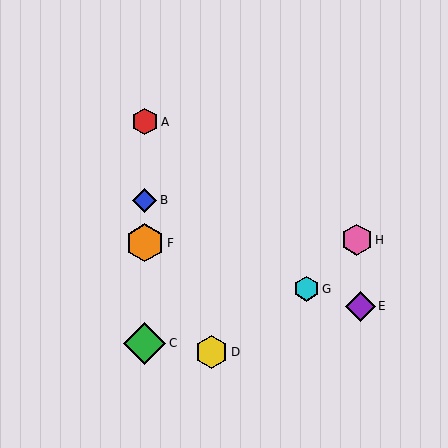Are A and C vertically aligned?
Yes, both are at x≈145.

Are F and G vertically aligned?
No, F is at x≈145 and G is at x≈307.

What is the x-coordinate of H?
Object H is at x≈357.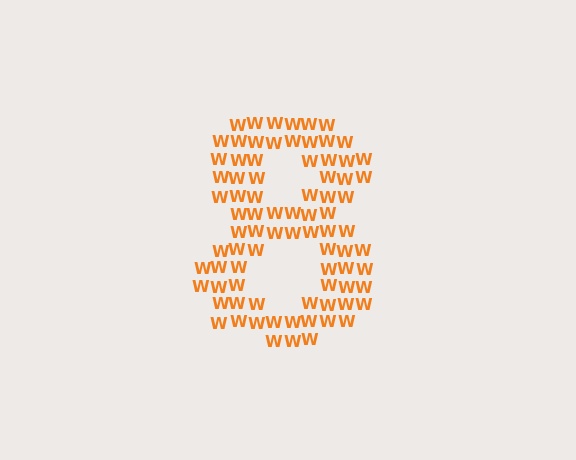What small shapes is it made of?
It is made of small letter W's.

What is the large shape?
The large shape is the digit 8.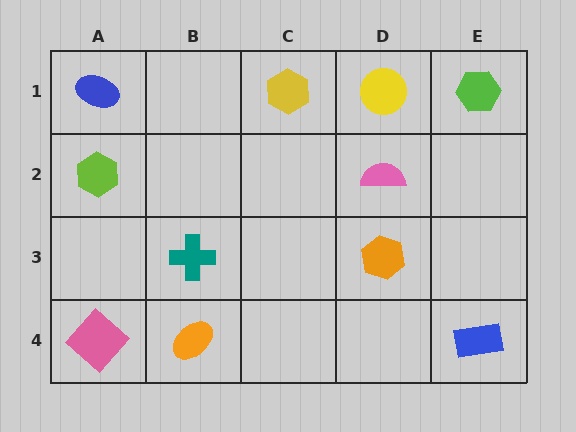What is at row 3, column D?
An orange hexagon.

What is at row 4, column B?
An orange ellipse.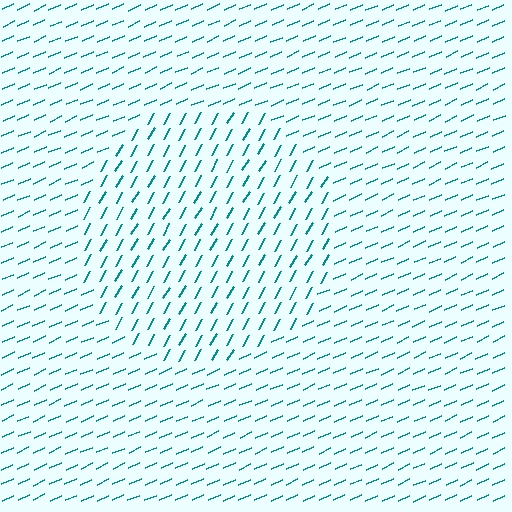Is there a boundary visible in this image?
Yes, there is a texture boundary formed by a change in line orientation.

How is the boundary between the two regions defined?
The boundary is defined purely by a change in line orientation (approximately 37 degrees difference). All lines are the same color and thickness.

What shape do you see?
I see a circle.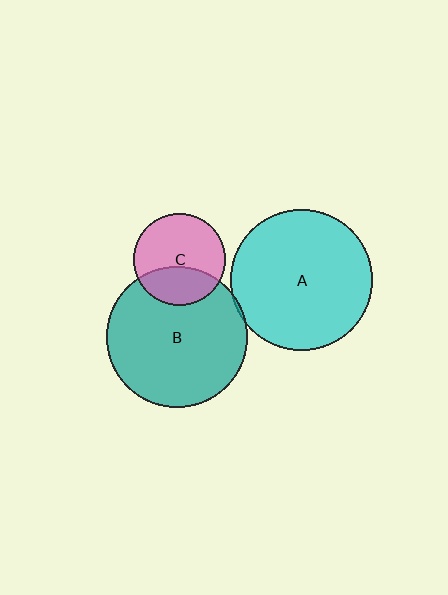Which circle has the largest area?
Circle A (cyan).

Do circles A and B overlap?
Yes.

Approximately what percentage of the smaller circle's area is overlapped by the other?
Approximately 5%.